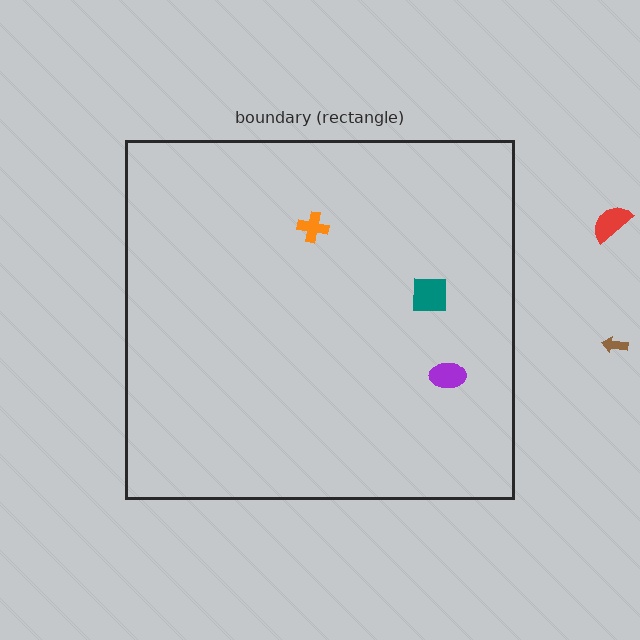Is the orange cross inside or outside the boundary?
Inside.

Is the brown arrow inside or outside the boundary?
Outside.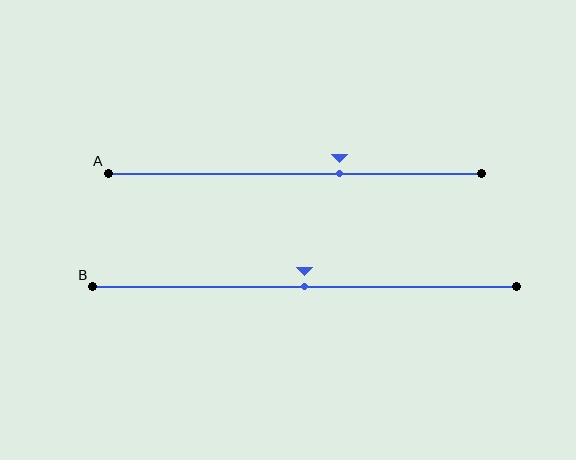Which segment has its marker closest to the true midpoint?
Segment B has its marker closest to the true midpoint.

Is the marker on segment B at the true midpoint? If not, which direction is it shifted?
Yes, the marker on segment B is at the true midpoint.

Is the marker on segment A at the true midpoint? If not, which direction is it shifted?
No, the marker on segment A is shifted to the right by about 12% of the segment length.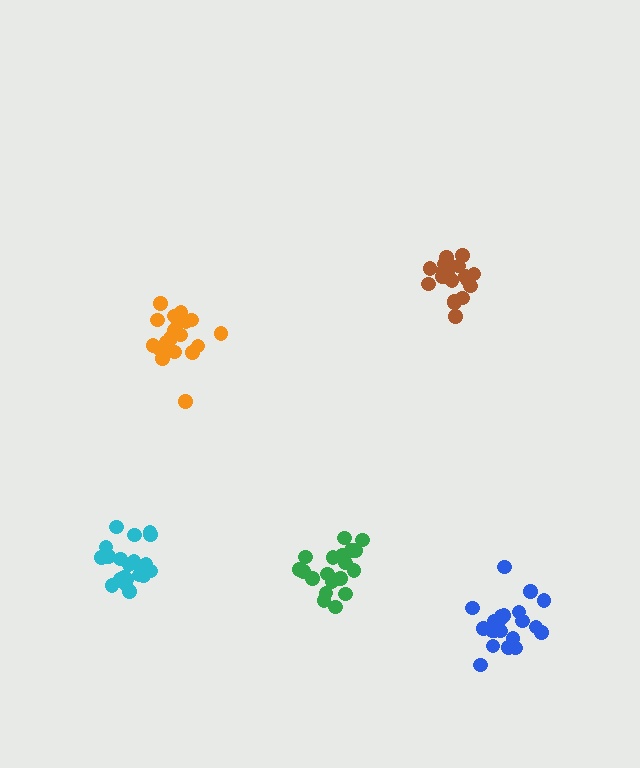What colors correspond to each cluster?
The clusters are colored: green, orange, blue, brown, cyan.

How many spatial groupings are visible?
There are 5 spatial groupings.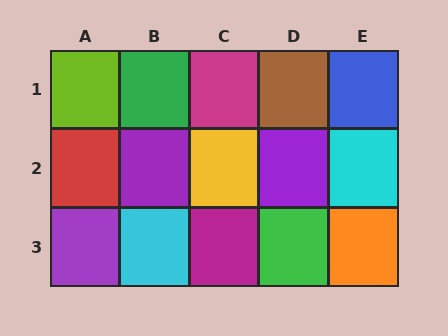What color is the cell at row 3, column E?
Orange.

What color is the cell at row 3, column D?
Green.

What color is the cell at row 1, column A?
Lime.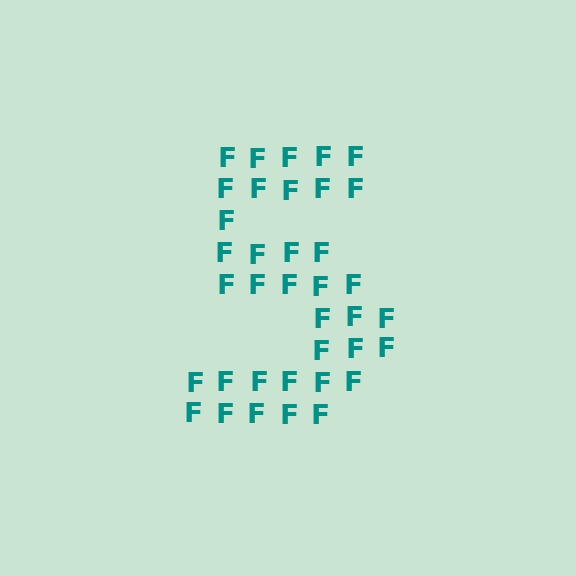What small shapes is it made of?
It is made of small letter F's.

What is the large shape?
The large shape is the digit 5.